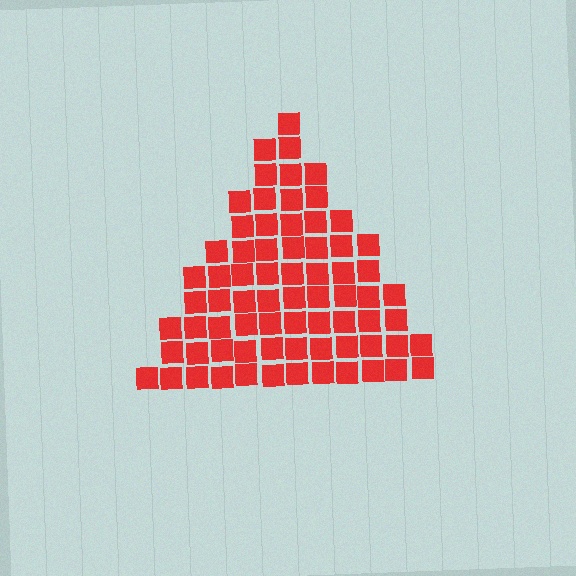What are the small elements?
The small elements are squares.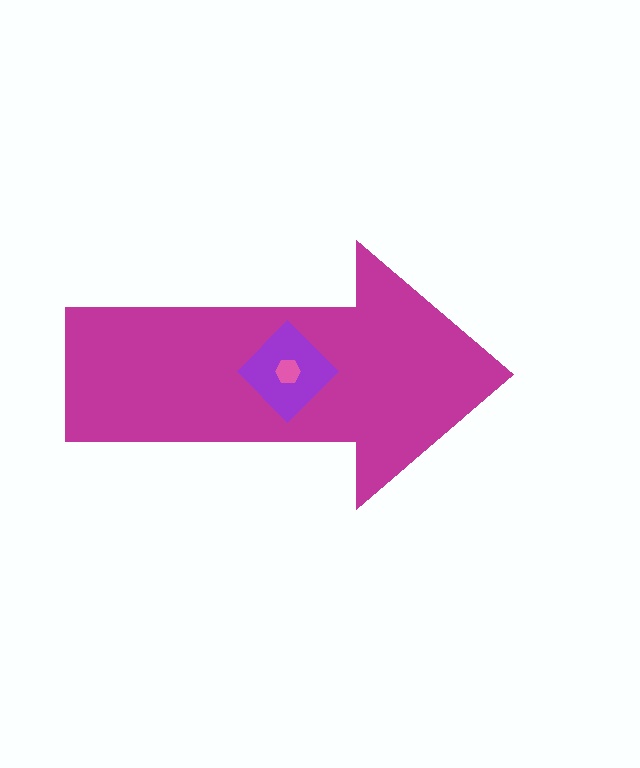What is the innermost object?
The pink hexagon.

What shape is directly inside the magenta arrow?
The purple diamond.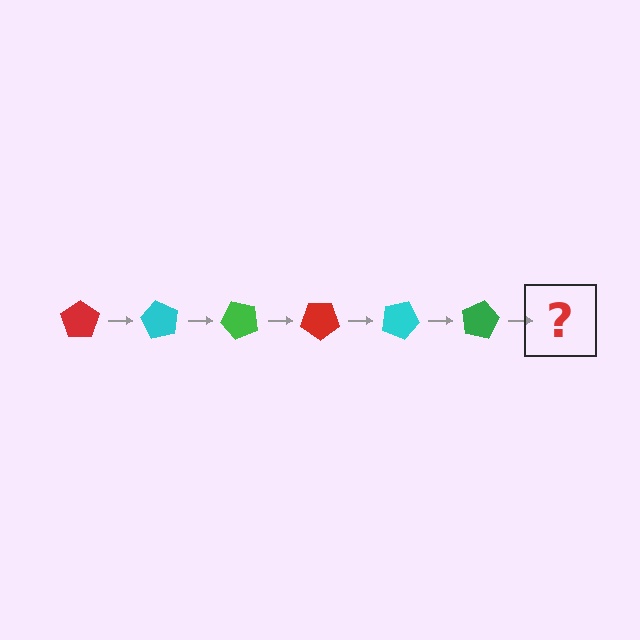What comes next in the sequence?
The next element should be a red pentagon, rotated 360 degrees from the start.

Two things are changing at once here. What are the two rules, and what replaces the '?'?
The two rules are that it rotates 60 degrees each step and the color cycles through red, cyan, and green. The '?' should be a red pentagon, rotated 360 degrees from the start.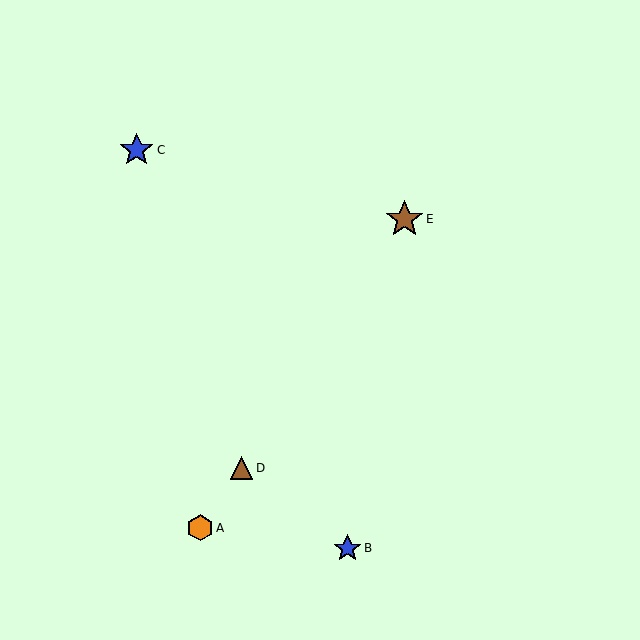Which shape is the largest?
The brown star (labeled E) is the largest.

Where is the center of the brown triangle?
The center of the brown triangle is at (242, 468).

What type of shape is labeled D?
Shape D is a brown triangle.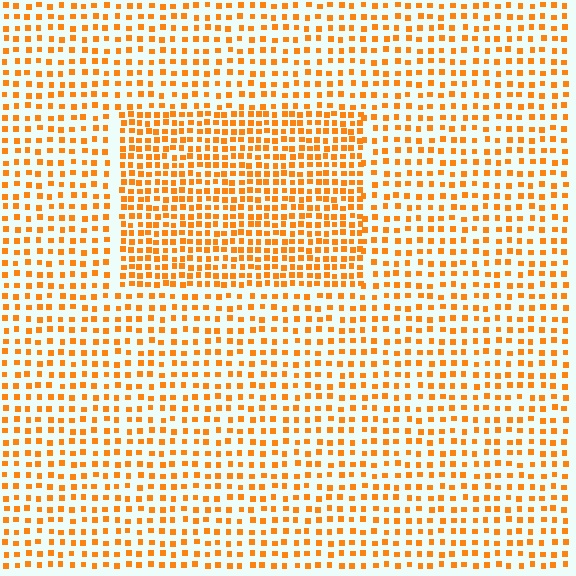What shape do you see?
I see a rectangle.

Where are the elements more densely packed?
The elements are more densely packed inside the rectangle boundary.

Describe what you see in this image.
The image contains small orange elements arranged at two different densities. A rectangle-shaped region is visible where the elements are more densely packed than the surrounding area.